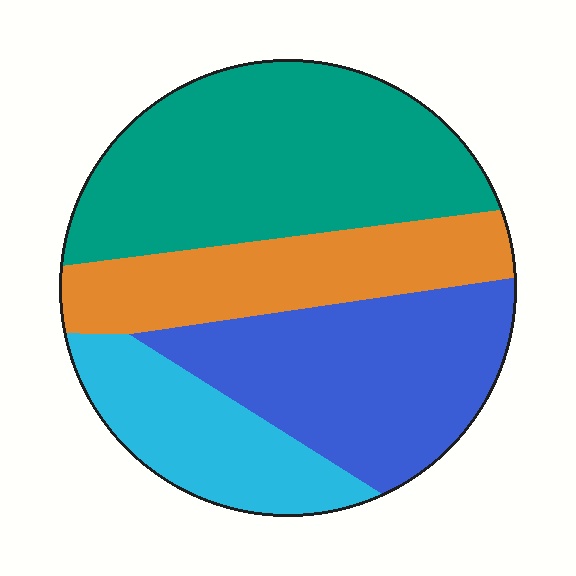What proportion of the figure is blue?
Blue takes up between a quarter and a half of the figure.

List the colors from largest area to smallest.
From largest to smallest: teal, blue, orange, cyan.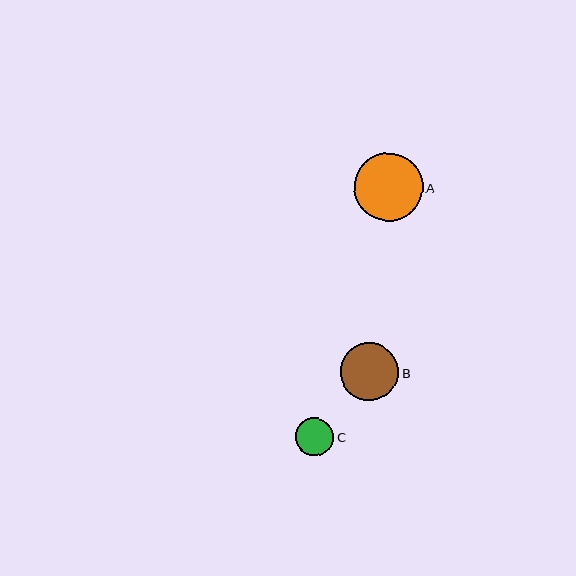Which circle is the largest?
Circle A is the largest with a size of approximately 69 pixels.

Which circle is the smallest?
Circle C is the smallest with a size of approximately 38 pixels.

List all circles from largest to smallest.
From largest to smallest: A, B, C.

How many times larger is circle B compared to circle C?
Circle B is approximately 1.5 times the size of circle C.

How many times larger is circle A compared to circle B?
Circle A is approximately 1.2 times the size of circle B.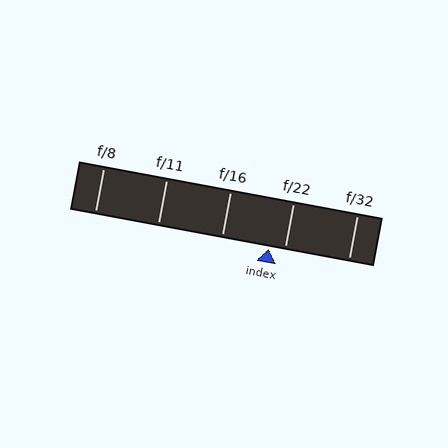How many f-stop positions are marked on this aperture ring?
There are 5 f-stop positions marked.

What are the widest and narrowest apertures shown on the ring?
The widest aperture shown is f/8 and the narrowest is f/32.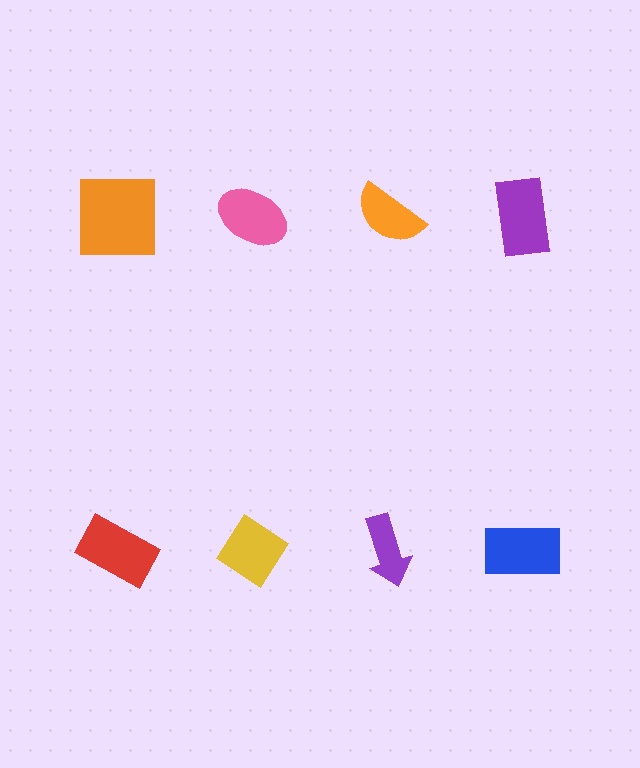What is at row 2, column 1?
A red rectangle.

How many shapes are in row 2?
4 shapes.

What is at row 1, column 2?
A pink ellipse.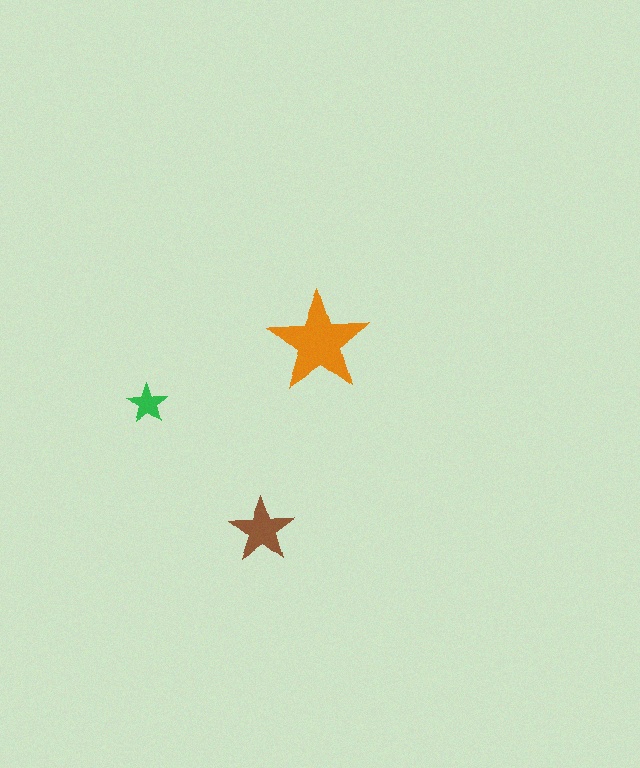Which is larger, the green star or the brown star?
The brown one.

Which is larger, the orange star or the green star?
The orange one.